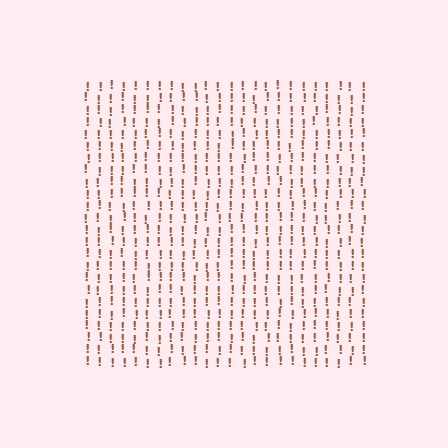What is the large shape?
The large shape is a square.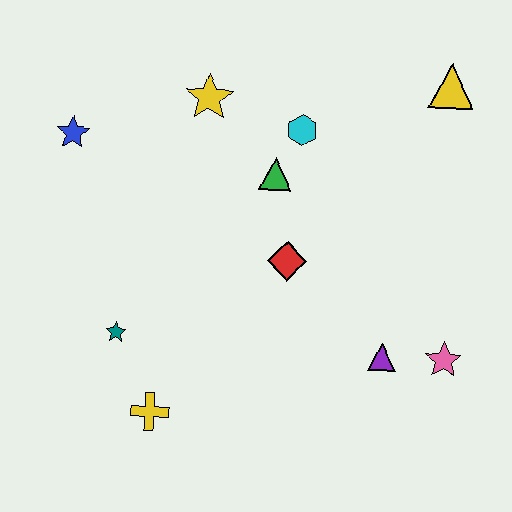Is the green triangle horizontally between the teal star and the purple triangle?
Yes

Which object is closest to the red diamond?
The green triangle is closest to the red diamond.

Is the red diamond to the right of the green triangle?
Yes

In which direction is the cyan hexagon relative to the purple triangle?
The cyan hexagon is above the purple triangle.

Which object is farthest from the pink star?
The blue star is farthest from the pink star.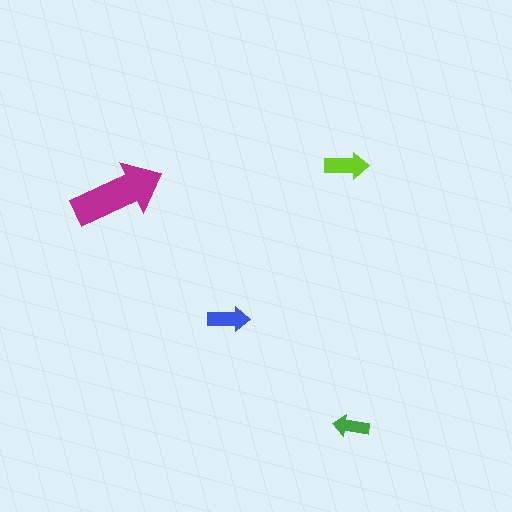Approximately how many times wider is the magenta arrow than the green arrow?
About 2.5 times wider.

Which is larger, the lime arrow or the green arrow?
The lime one.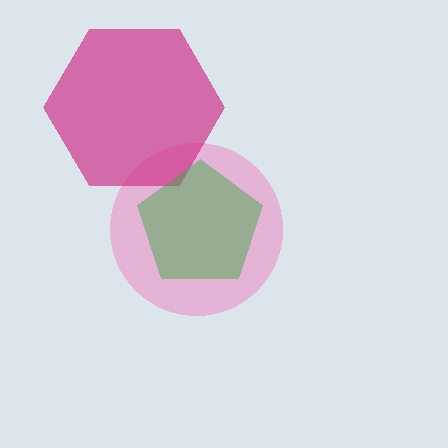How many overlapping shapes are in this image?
There are 3 overlapping shapes in the image.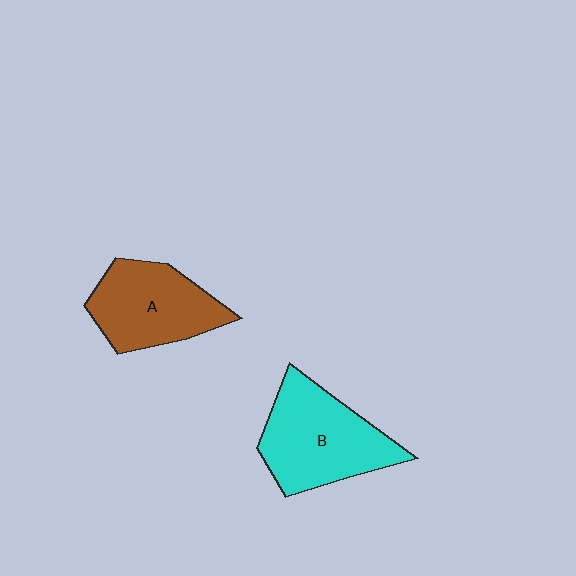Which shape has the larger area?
Shape B (cyan).